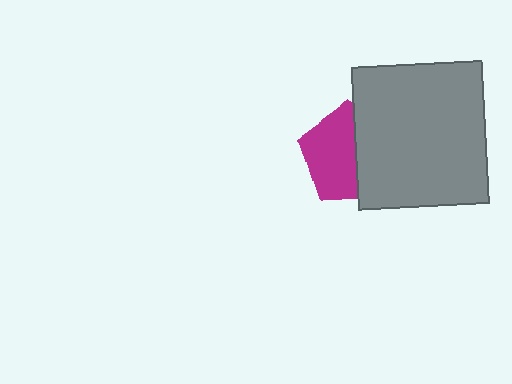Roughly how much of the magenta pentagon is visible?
About half of it is visible (roughly 57%).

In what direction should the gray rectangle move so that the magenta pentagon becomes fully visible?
The gray rectangle should move right. That is the shortest direction to clear the overlap and leave the magenta pentagon fully visible.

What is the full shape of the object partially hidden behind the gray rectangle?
The partially hidden object is a magenta pentagon.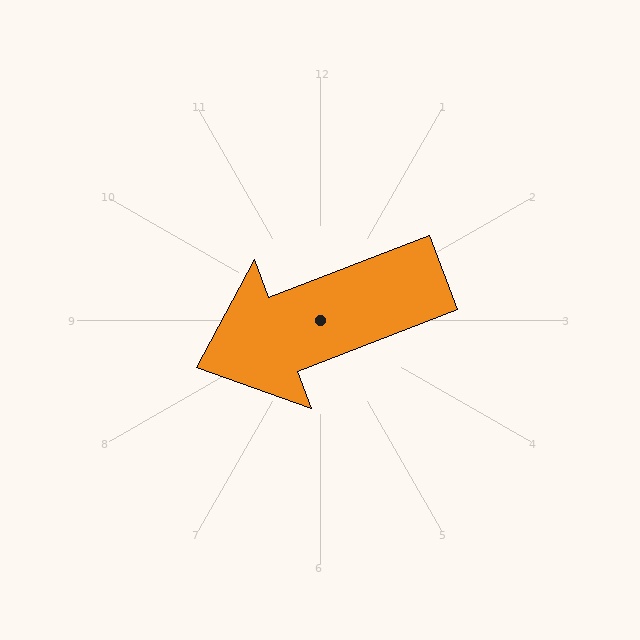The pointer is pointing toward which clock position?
Roughly 8 o'clock.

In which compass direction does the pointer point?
West.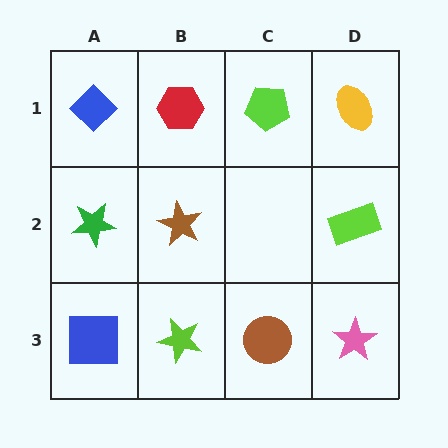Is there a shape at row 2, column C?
No, that cell is empty.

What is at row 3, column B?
A lime star.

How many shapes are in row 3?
4 shapes.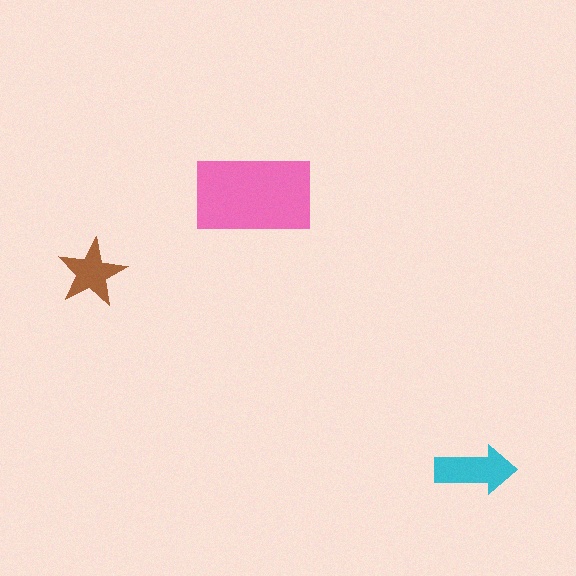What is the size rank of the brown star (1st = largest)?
3rd.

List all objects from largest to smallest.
The pink rectangle, the cyan arrow, the brown star.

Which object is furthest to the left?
The brown star is leftmost.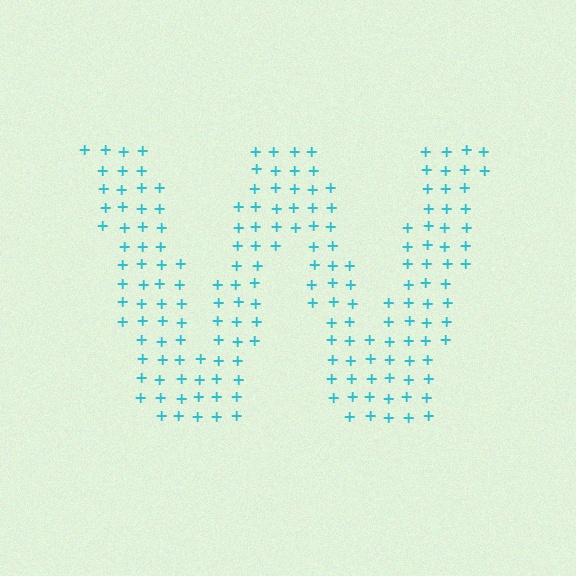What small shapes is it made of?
It is made of small plus signs.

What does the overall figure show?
The overall figure shows the letter W.